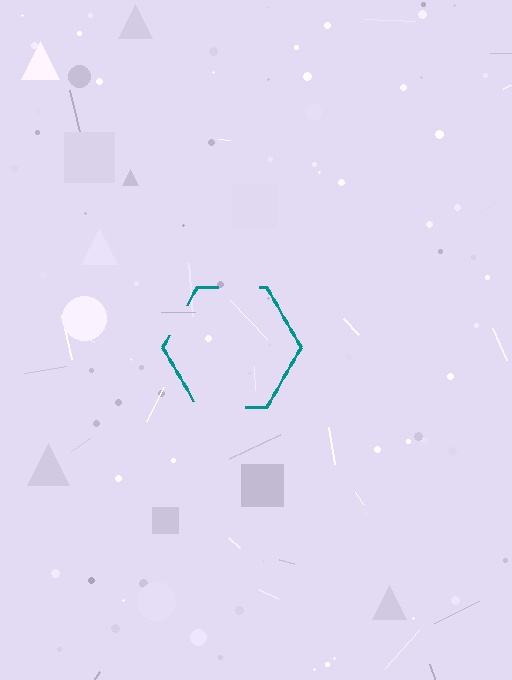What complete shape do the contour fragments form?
The contour fragments form a hexagon.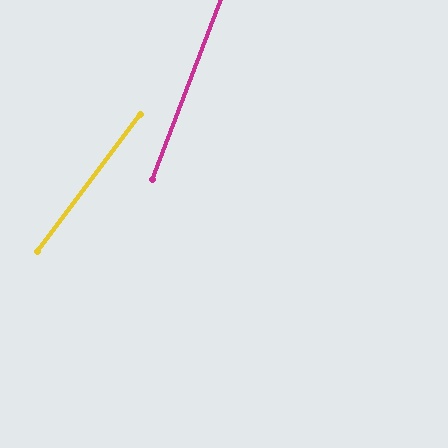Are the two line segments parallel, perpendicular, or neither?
Neither parallel nor perpendicular — they differ by about 16°.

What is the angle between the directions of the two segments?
Approximately 16 degrees.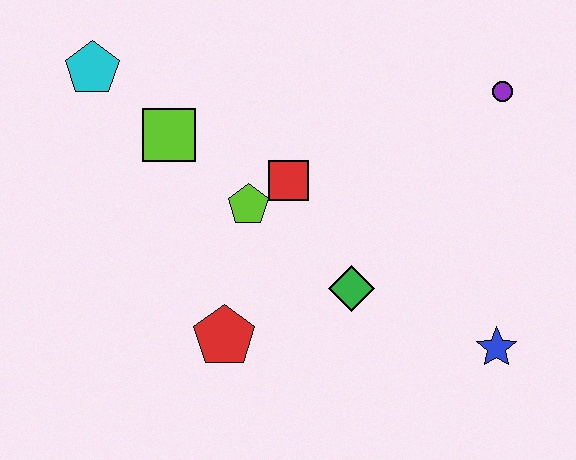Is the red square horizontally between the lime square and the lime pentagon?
No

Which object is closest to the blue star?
The green diamond is closest to the blue star.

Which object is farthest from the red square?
The blue star is farthest from the red square.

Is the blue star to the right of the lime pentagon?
Yes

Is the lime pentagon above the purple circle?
No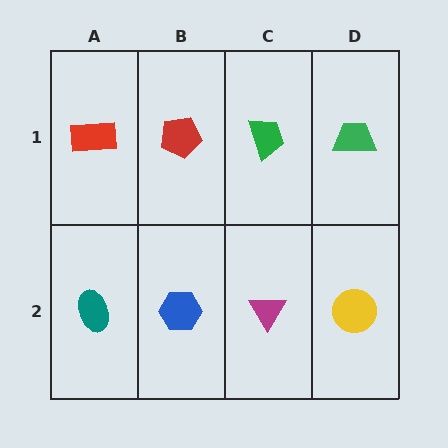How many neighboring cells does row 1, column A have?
2.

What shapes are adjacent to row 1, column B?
A blue hexagon (row 2, column B), a red rectangle (row 1, column A), a green trapezoid (row 1, column C).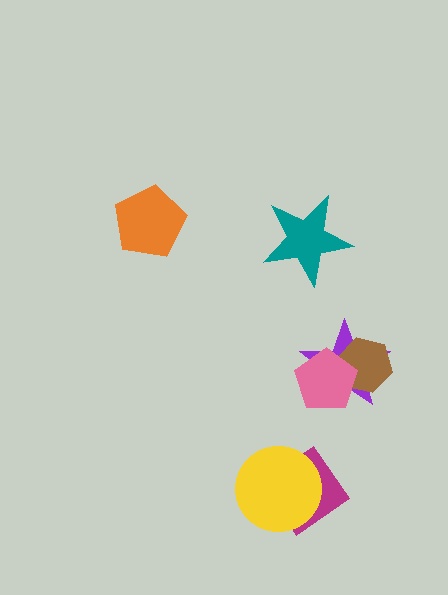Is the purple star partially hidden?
Yes, it is partially covered by another shape.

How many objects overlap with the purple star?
2 objects overlap with the purple star.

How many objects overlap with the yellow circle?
1 object overlaps with the yellow circle.